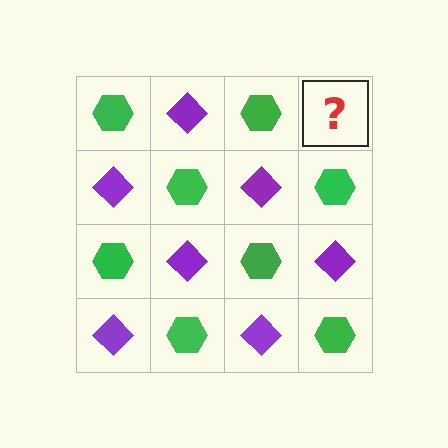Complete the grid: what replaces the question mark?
The question mark should be replaced with a purple diamond.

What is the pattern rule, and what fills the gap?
The rule is that it alternates green hexagon and purple diamond in a checkerboard pattern. The gap should be filled with a purple diamond.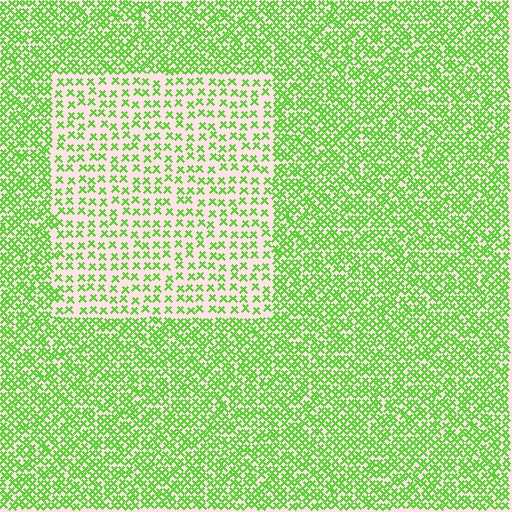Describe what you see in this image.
The image contains small lime elements arranged at two different densities. A rectangle-shaped region is visible where the elements are less densely packed than the surrounding area.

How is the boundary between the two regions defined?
The boundary is defined by a change in element density (approximately 2.2x ratio). All elements are the same color, size, and shape.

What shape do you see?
I see a rectangle.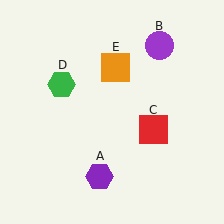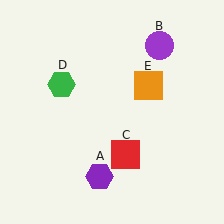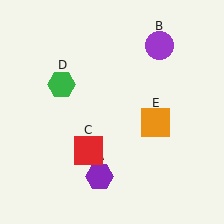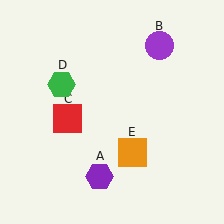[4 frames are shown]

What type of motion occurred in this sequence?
The red square (object C), orange square (object E) rotated clockwise around the center of the scene.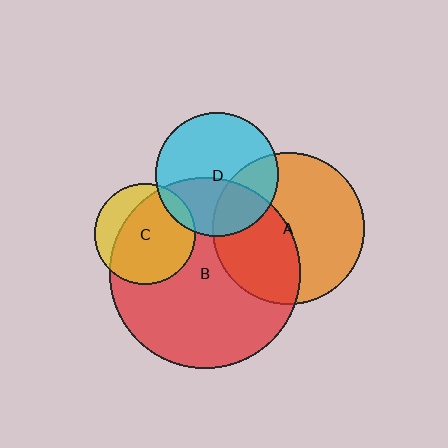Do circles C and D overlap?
Yes.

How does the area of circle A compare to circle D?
Approximately 1.5 times.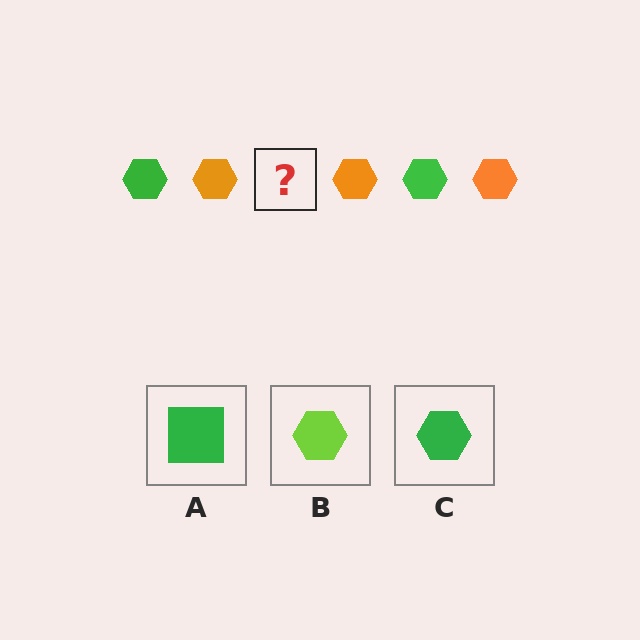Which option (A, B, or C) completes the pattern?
C.